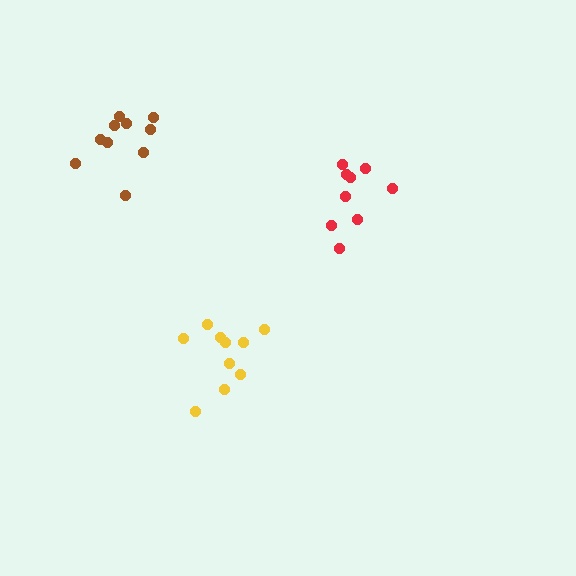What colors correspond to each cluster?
The clusters are colored: yellow, red, brown.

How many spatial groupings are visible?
There are 3 spatial groupings.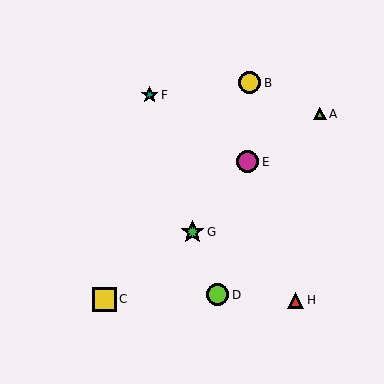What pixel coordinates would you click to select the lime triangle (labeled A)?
Click at (320, 114) to select the lime triangle A.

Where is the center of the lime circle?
The center of the lime circle is at (218, 295).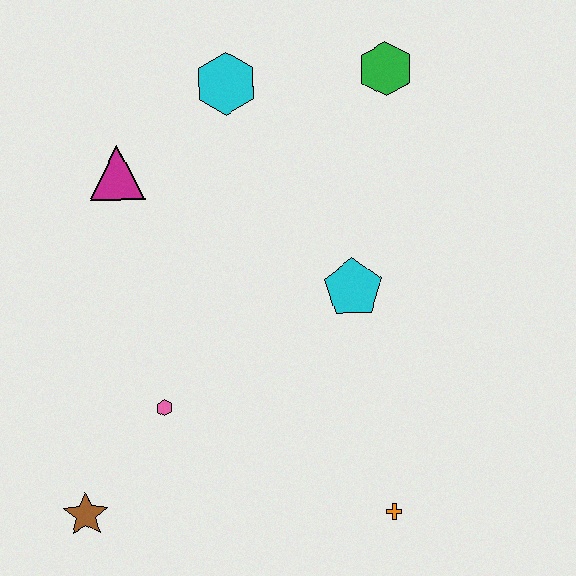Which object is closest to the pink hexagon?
The brown star is closest to the pink hexagon.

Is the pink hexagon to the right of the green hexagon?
No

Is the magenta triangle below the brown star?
No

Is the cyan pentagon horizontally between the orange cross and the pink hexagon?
Yes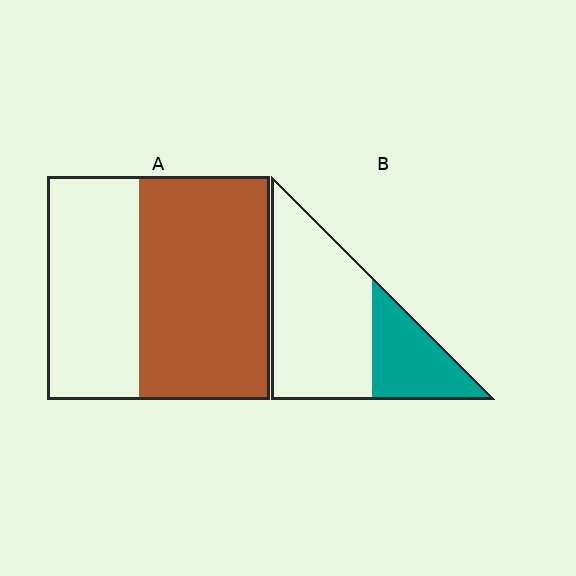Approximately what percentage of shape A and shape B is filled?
A is approximately 60% and B is approximately 30%.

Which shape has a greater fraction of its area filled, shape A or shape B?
Shape A.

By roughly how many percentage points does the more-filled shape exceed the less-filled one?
By roughly 30 percentage points (A over B).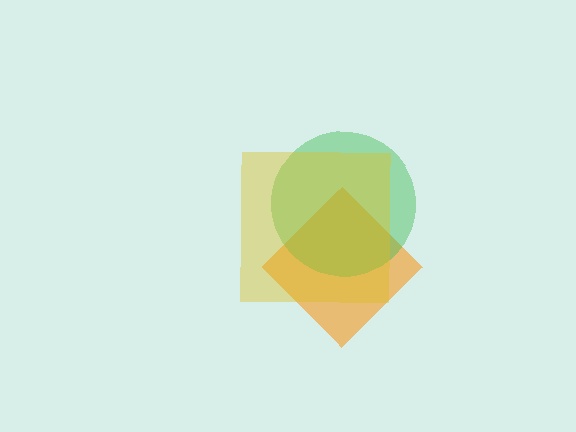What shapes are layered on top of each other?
The layered shapes are: an orange diamond, a green circle, a yellow square.